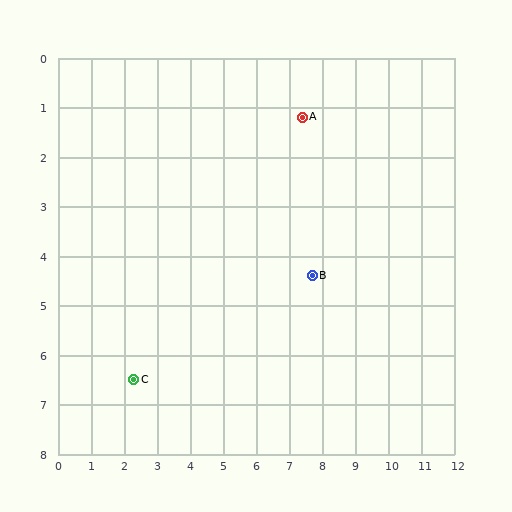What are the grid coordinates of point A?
Point A is at approximately (7.4, 1.2).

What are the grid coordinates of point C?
Point C is at approximately (2.3, 6.5).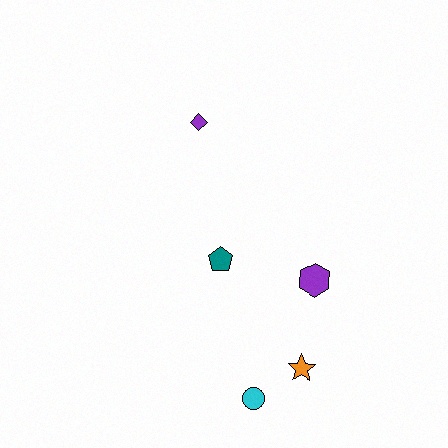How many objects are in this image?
There are 5 objects.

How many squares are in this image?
There are no squares.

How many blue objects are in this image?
There are no blue objects.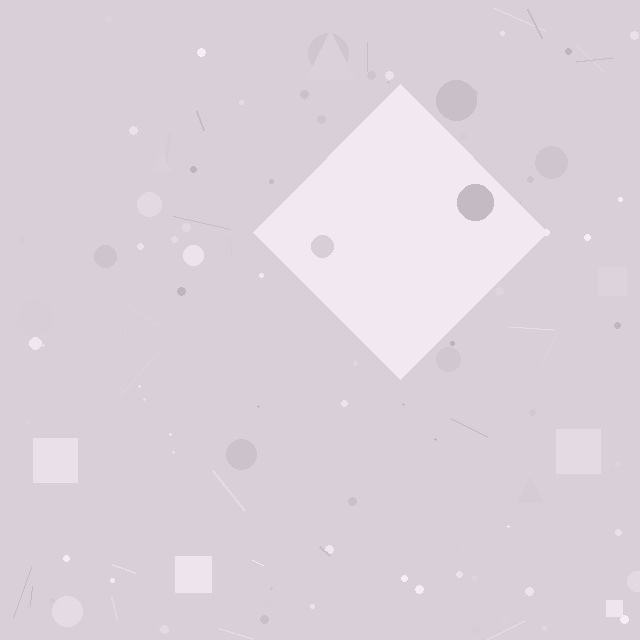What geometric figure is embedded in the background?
A diamond is embedded in the background.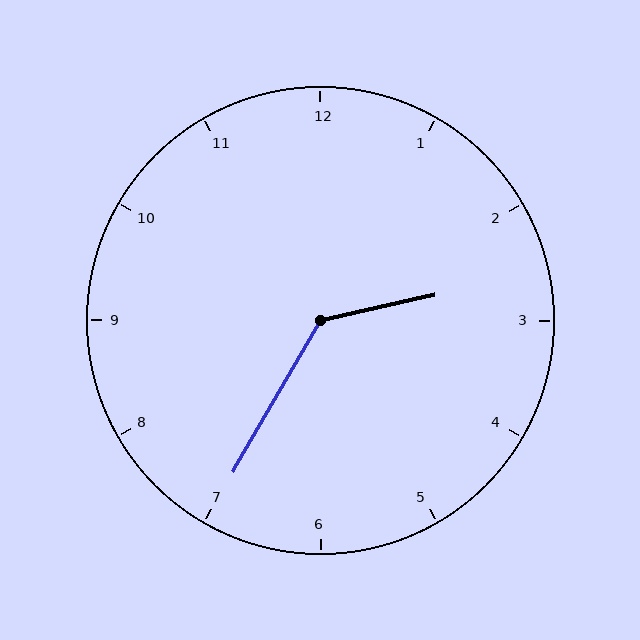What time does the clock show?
2:35.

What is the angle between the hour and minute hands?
Approximately 132 degrees.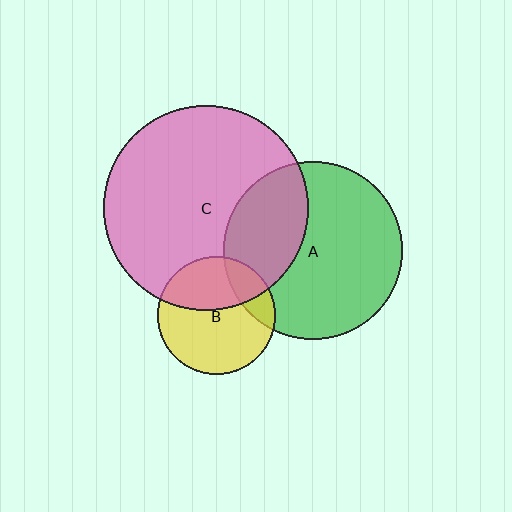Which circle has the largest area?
Circle C (pink).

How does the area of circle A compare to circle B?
Approximately 2.3 times.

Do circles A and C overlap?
Yes.